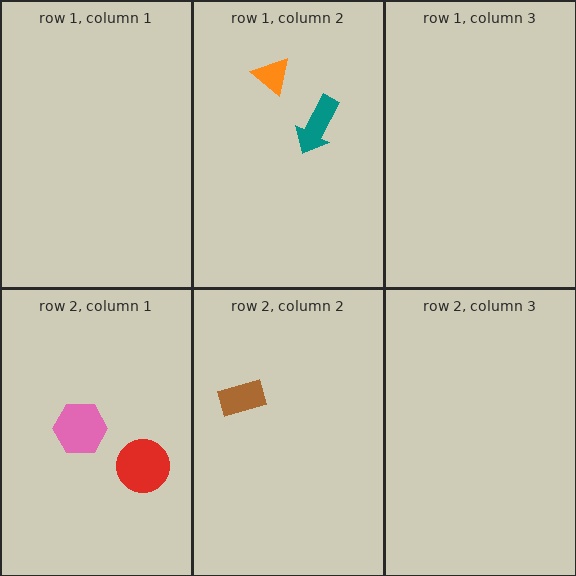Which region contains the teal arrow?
The row 1, column 2 region.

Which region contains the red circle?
The row 2, column 1 region.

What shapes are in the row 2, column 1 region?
The pink hexagon, the red circle.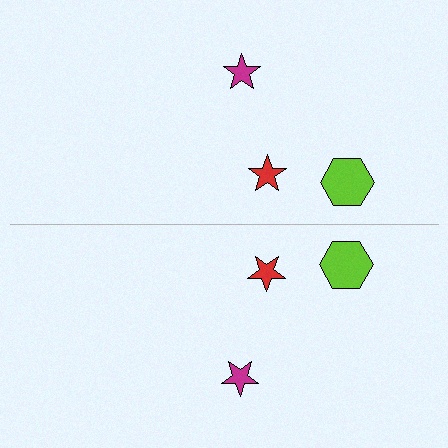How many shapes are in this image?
There are 6 shapes in this image.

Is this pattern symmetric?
Yes, this pattern has bilateral (reflection) symmetry.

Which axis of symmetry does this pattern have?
The pattern has a horizontal axis of symmetry running through the center of the image.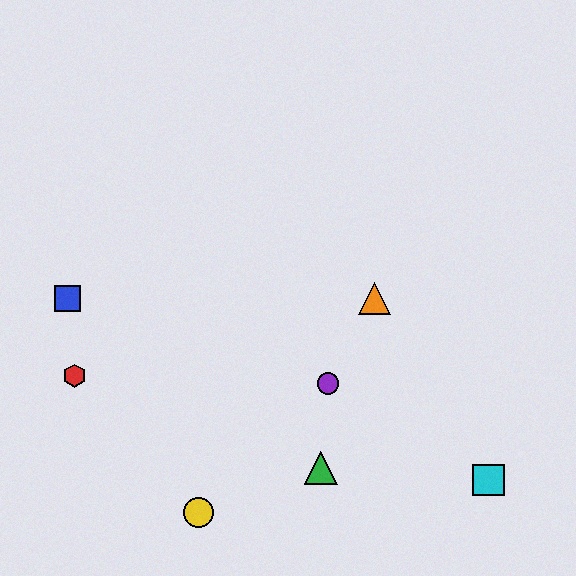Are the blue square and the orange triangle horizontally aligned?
Yes, both are at y≈299.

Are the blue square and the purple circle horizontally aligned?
No, the blue square is at y≈299 and the purple circle is at y≈384.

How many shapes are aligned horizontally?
2 shapes (the blue square, the orange triangle) are aligned horizontally.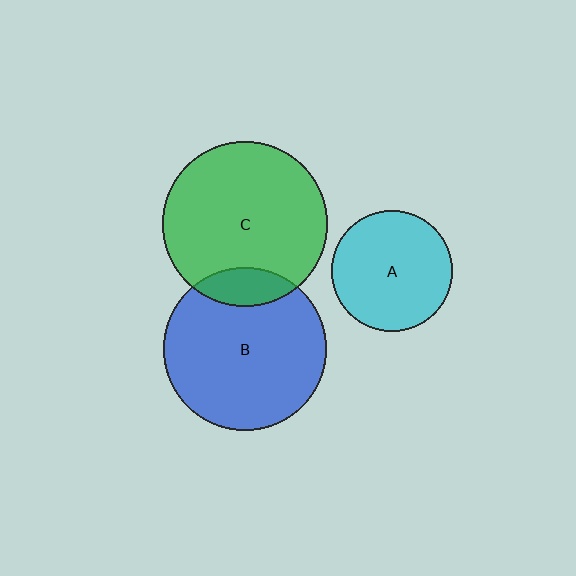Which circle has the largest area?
Circle C (green).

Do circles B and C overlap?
Yes.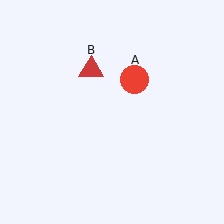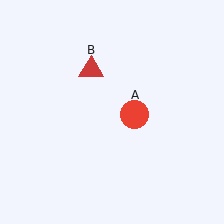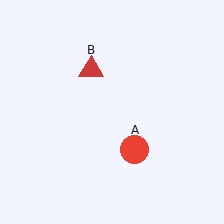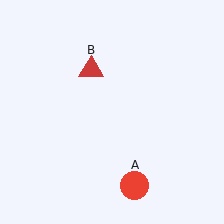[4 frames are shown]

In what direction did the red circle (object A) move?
The red circle (object A) moved down.